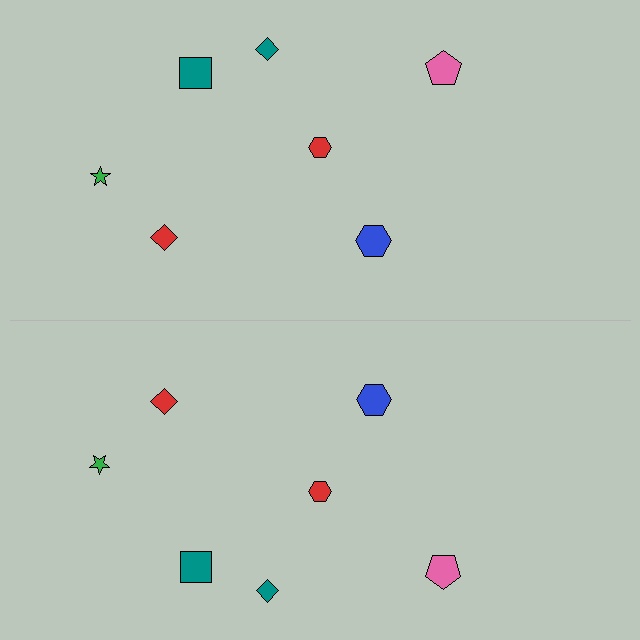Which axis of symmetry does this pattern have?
The pattern has a horizontal axis of symmetry running through the center of the image.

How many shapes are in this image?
There are 14 shapes in this image.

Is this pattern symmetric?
Yes, this pattern has bilateral (reflection) symmetry.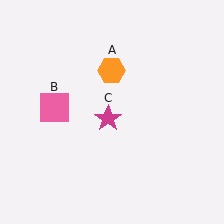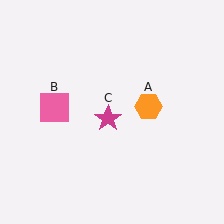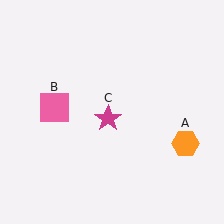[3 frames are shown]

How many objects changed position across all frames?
1 object changed position: orange hexagon (object A).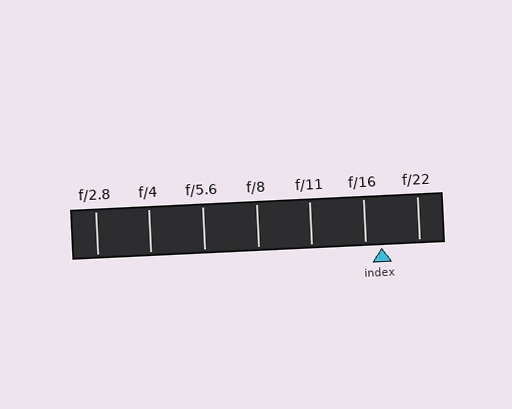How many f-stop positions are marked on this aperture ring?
There are 7 f-stop positions marked.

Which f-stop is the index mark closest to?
The index mark is closest to f/16.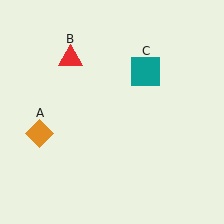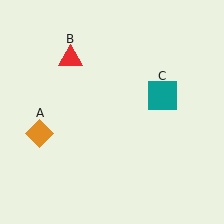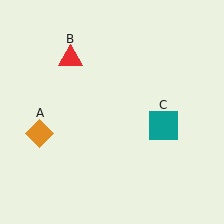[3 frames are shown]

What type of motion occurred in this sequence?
The teal square (object C) rotated clockwise around the center of the scene.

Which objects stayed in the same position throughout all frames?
Orange diamond (object A) and red triangle (object B) remained stationary.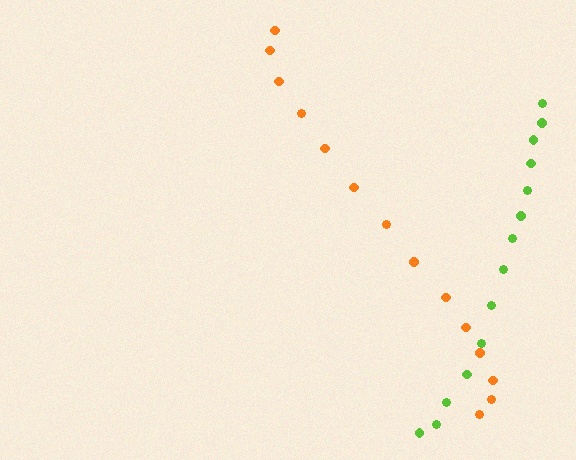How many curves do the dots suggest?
There are 2 distinct paths.